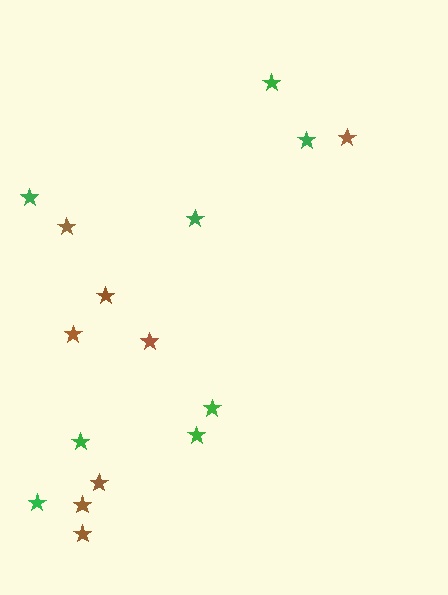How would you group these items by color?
There are 2 groups: one group of green stars (8) and one group of brown stars (8).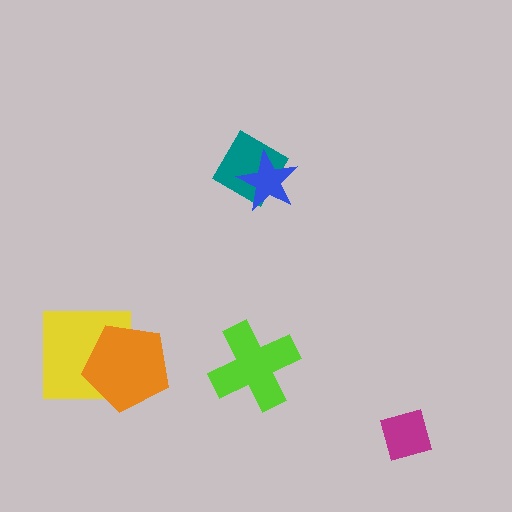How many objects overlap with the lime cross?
0 objects overlap with the lime cross.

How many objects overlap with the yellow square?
1 object overlaps with the yellow square.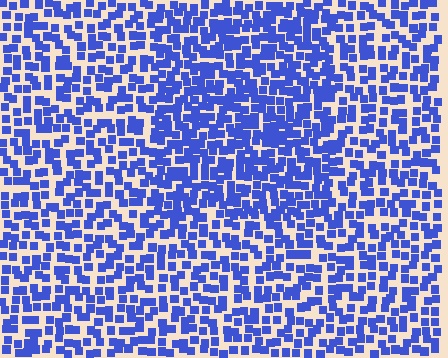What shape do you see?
I see a rectangle.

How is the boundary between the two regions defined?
The boundary is defined by a change in element density (approximately 1.5x ratio). All elements are the same color, size, and shape.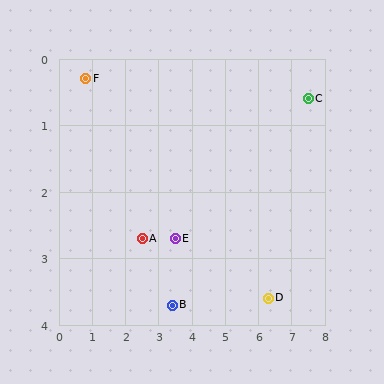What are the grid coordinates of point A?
Point A is at approximately (2.5, 2.7).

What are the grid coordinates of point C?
Point C is at approximately (7.5, 0.6).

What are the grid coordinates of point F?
Point F is at approximately (0.8, 0.3).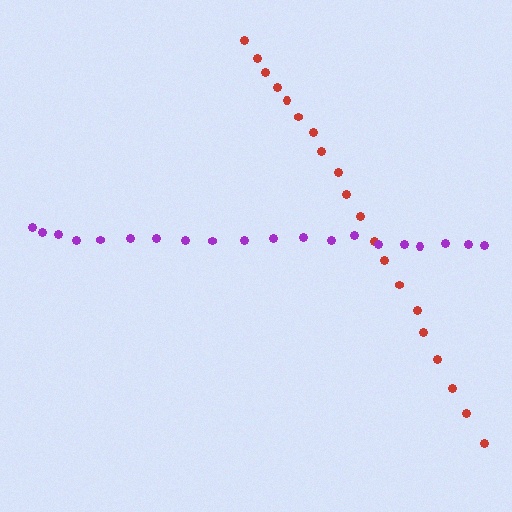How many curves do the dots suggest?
There are 2 distinct paths.